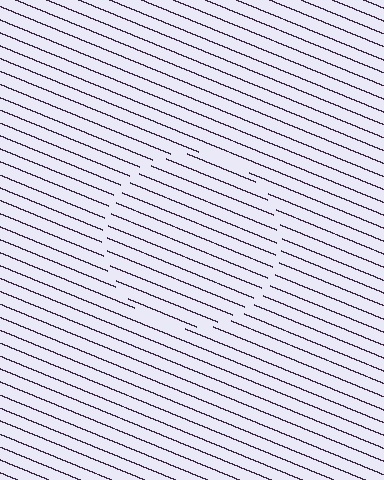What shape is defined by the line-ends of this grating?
An illusory circle. The interior of the shape contains the same grating, shifted by half a period — the contour is defined by the phase discontinuity where line-ends from the inner and outer gratings abut.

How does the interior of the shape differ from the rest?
The interior of the shape contains the same grating, shifted by half a period — the contour is defined by the phase discontinuity where line-ends from the inner and outer gratings abut.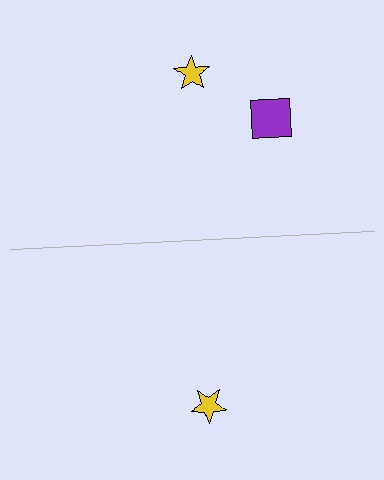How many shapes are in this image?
There are 3 shapes in this image.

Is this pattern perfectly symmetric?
No, the pattern is not perfectly symmetric. A purple square is missing from the bottom side.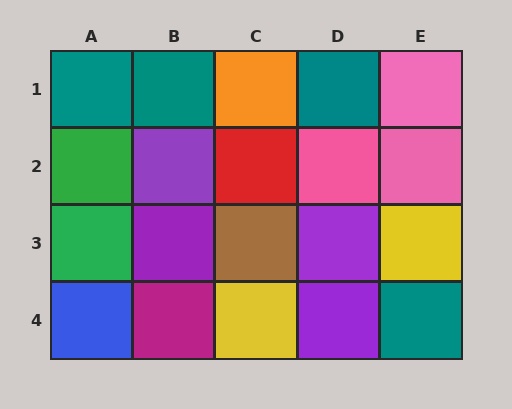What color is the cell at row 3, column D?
Purple.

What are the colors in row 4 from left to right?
Blue, magenta, yellow, purple, teal.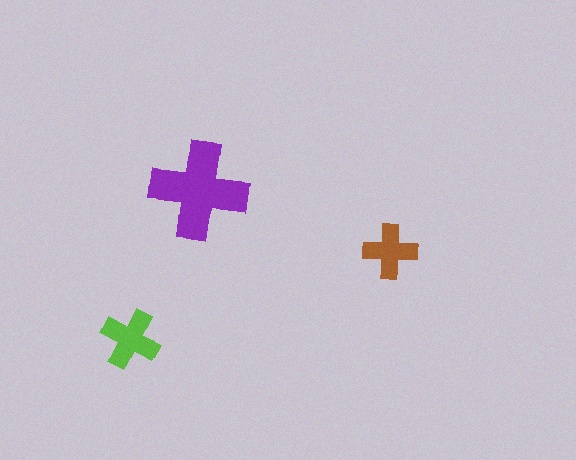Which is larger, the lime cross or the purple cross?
The purple one.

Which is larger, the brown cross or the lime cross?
The lime one.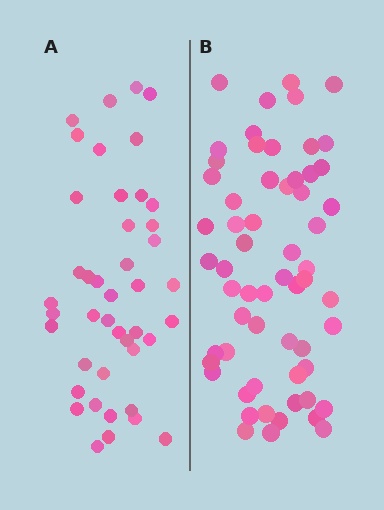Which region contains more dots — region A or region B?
Region B (the right region) has more dots.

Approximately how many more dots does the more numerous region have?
Region B has approximately 15 more dots than region A.